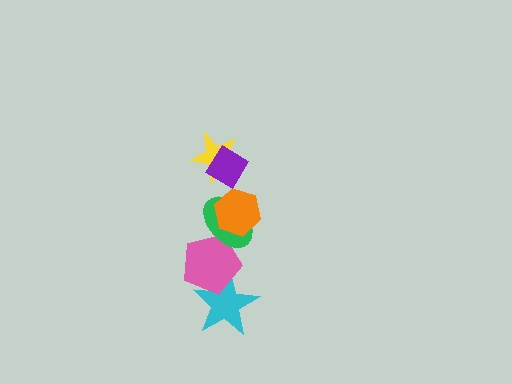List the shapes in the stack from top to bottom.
From top to bottom: the purple diamond, the yellow star, the orange hexagon, the green ellipse, the pink pentagon, the cyan star.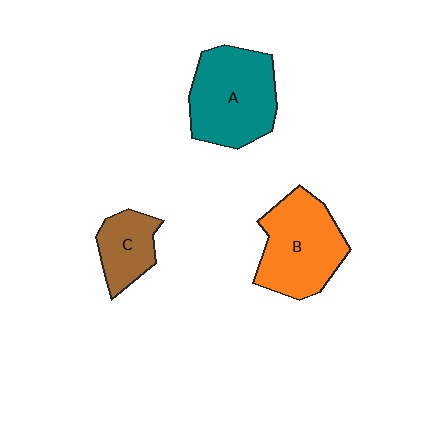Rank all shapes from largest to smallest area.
From largest to smallest: A (teal), B (orange), C (brown).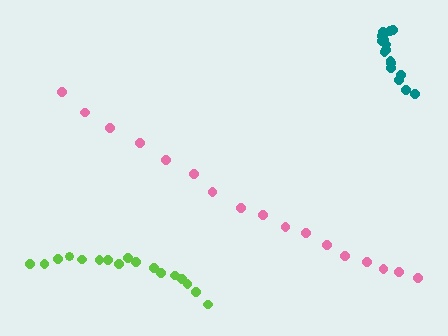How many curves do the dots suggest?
There are 3 distinct paths.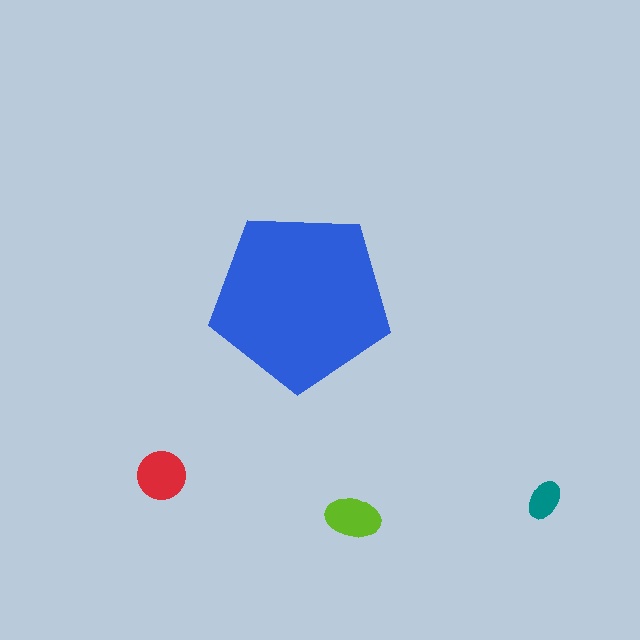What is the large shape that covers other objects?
A blue pentagon.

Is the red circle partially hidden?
No, the red circle is fully visible.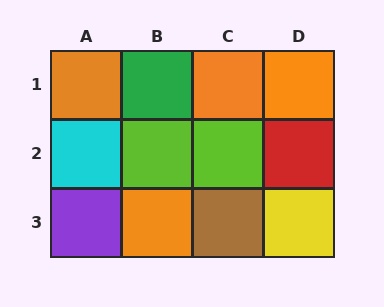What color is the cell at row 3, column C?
Brown.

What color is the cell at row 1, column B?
Green.